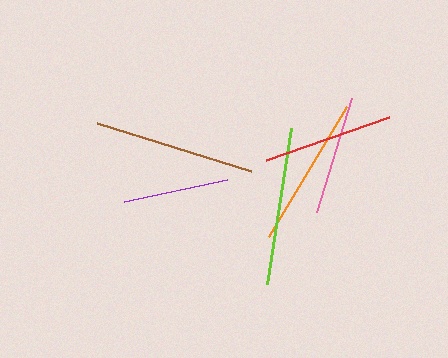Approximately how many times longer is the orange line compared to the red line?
The orange line is approximately 1.2 times the length of the red line.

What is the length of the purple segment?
The purple segment is approximately 105 pixels long.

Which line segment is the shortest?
The purple line is the shortest at approximately 105 pixels.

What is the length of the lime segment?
The lime segment is approximately 158 pixels long.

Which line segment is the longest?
The brown line is the longest at approximately 161 pixels.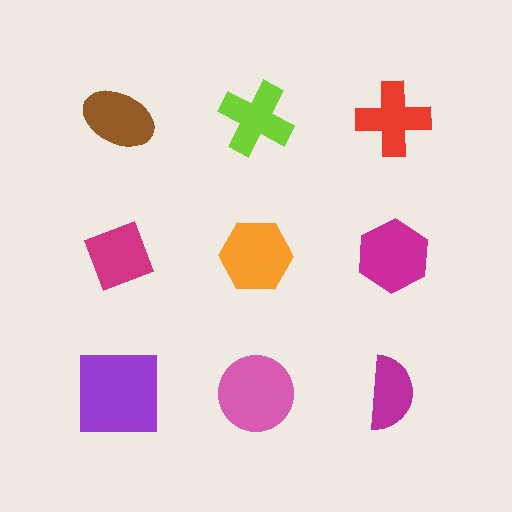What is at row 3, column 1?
A purple square.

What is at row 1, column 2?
A lime cross.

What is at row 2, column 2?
An orange hexagon.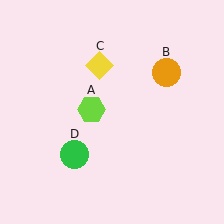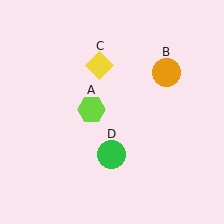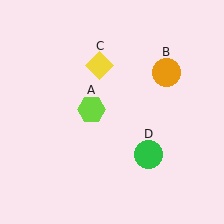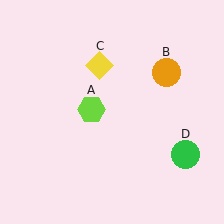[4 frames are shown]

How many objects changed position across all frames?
1 object changed position: green circle (object D).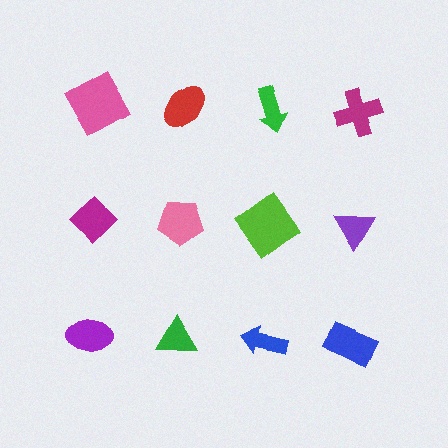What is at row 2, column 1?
A magenta diamond.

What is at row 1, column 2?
A red ellipse.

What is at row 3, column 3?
A blue arrow.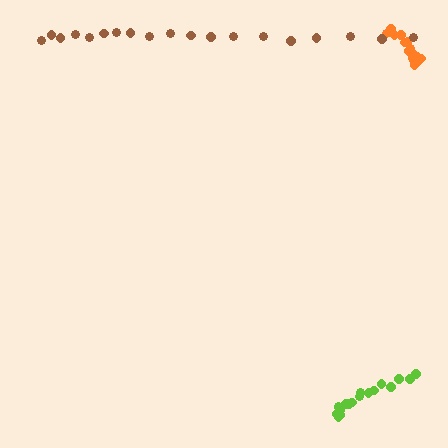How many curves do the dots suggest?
There are 3 distinct paths.